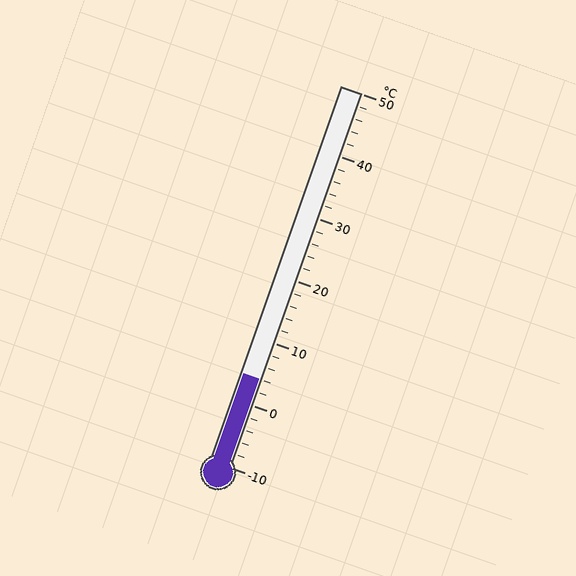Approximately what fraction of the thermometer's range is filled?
The thermometer is filled to approximately 25% of its range.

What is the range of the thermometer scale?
The thermometer scale ranges from -10°C to 50°C.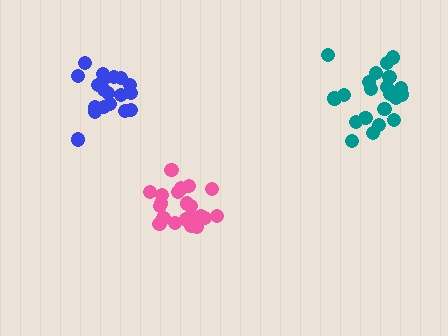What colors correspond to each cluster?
The clusters are colored: blue, pink, teal.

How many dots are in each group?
Group 1: 20 dots, Group 2: 21 dots, Group 3: 21 dots (62 total).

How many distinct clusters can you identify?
There are 3 distinct clusters.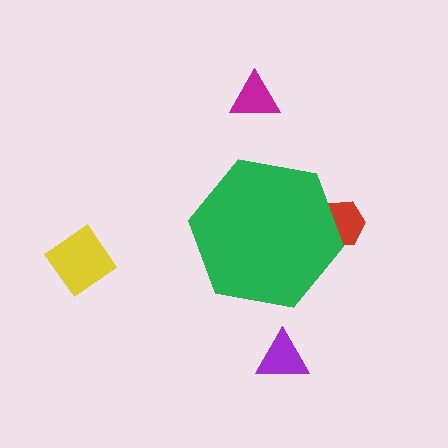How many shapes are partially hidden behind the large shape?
1 shape is partially hidden.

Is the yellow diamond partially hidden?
No, the yellow diamond is fully visible.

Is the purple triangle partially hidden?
No, the purple triangle is fully visible.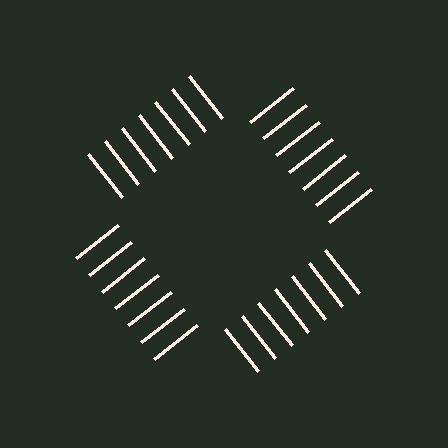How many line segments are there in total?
28 — 7 along each of the 4 edges.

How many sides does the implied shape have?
4 sides — the line-ends trace a square.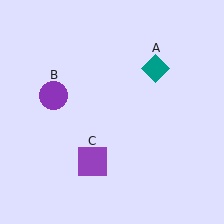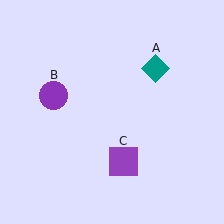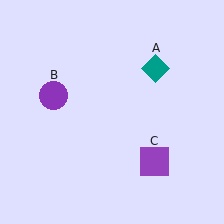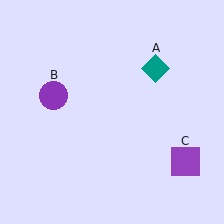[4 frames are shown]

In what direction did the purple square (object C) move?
The purple square (object C) moved right.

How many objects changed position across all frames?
1 object changed position: purple square (object C).